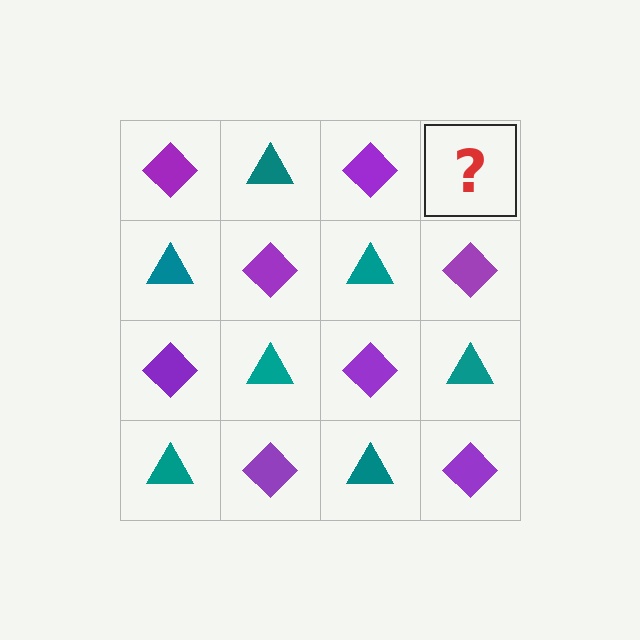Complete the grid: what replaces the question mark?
The question mark should be replaced with a teal triangle.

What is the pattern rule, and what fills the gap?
The rule is that it alternates purple diamond and teal triangle in a checkerboard pattern. The gap should be filled with a teal triangle.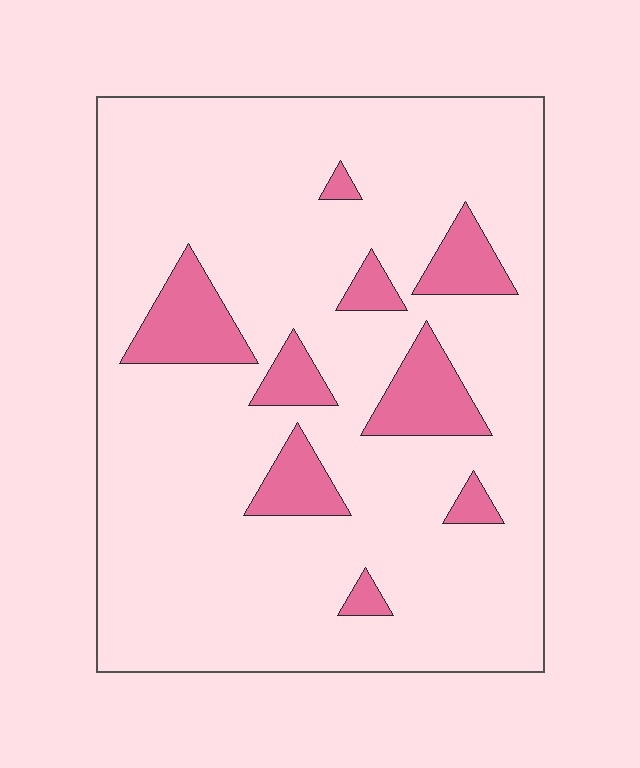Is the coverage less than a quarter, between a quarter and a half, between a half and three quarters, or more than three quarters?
Less than a quarter.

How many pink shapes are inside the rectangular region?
9.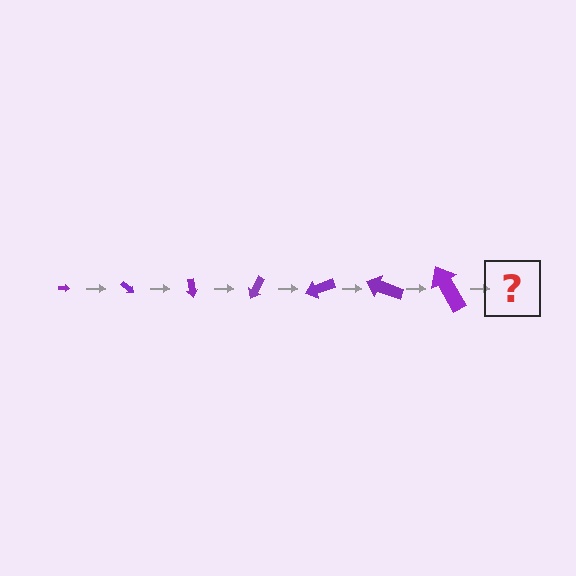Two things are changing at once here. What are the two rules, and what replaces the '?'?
The two rules are that the arrow grows larger each step and it rotates 40 degrees each step. The '?' should be an arrow, larger than the previous one and rotated 280 degrees from the start.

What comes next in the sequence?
The next element should be an arrow, larger than the previous one and rotated 280 degrees from the start.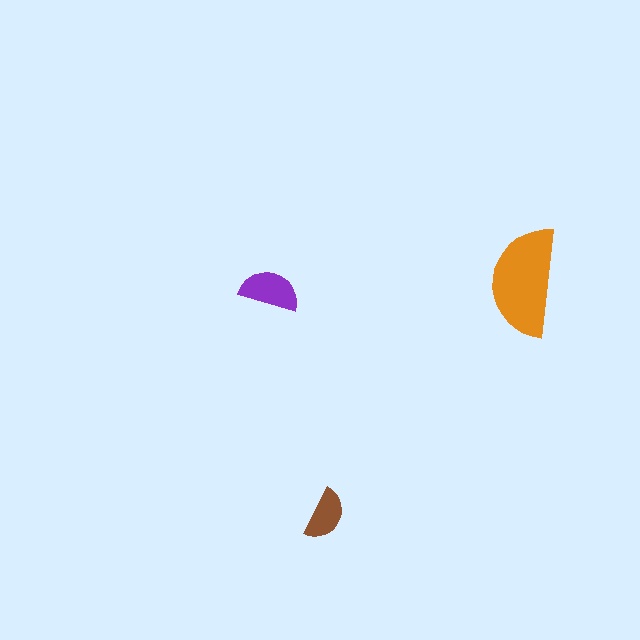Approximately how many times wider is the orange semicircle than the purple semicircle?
About 2 times wider.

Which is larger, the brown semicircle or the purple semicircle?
The purple one.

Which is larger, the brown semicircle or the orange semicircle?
The orange one.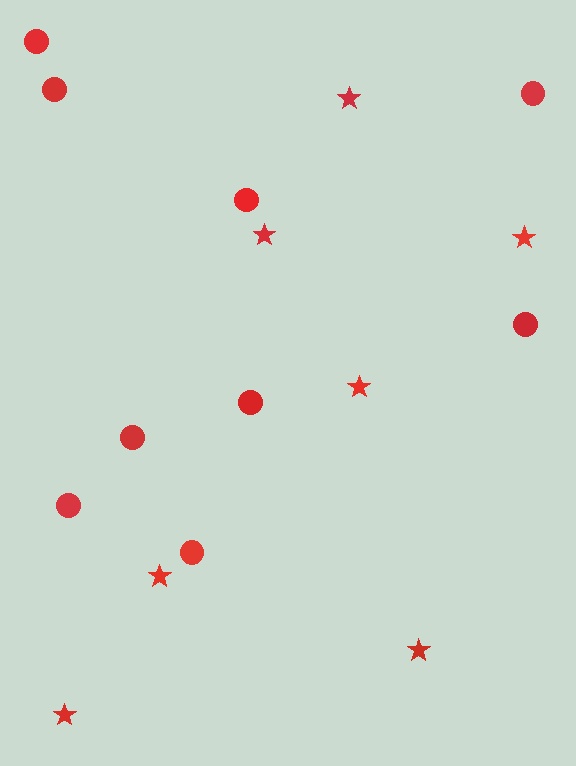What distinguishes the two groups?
There are 2 groups: one group of stars (7) and one group of circles (9).